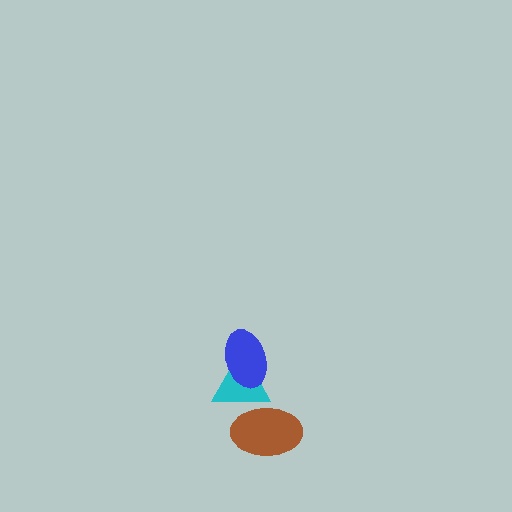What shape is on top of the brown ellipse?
The cyan triangle is on top of the brown ellipse.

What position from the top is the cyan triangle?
The cyan triangle is 2nd from the top.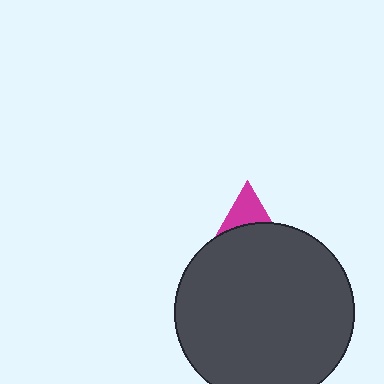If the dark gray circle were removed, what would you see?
You would see the complete magenta triangle.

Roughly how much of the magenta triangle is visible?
A small part of it is visible (roughly 34%).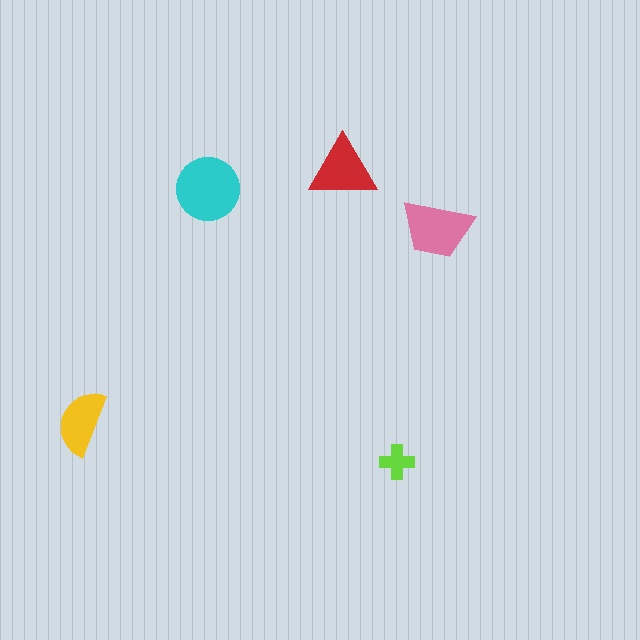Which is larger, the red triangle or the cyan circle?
The cyan circle.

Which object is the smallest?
The lime cross.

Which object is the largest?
The cyan circle.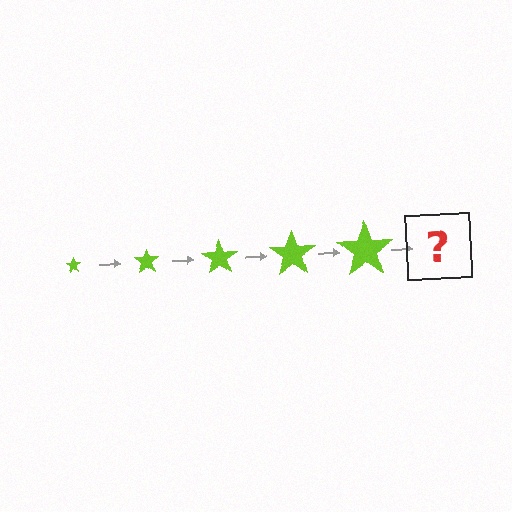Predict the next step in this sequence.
The next step is a lime star, larger than the previous one.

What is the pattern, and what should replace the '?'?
The pattern is that the star gets progressively larger each step. The '?' should be a lime star, larger than the previous one.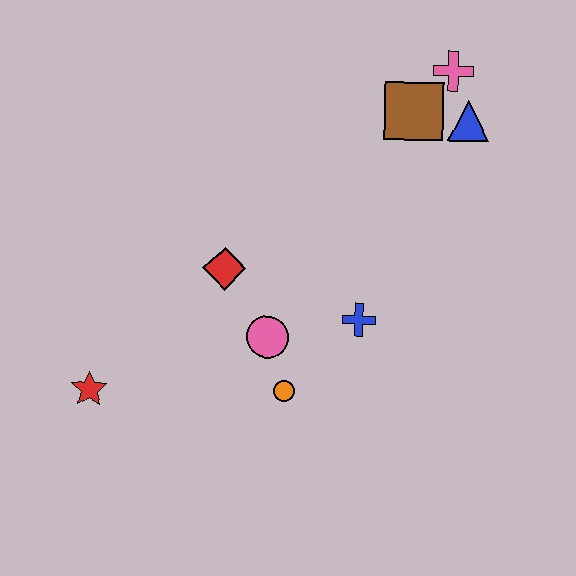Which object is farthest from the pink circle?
The pink cross is farthest from the pink circle.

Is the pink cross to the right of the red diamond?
Yes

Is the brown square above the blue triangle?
Yes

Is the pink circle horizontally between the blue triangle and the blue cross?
No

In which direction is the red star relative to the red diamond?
The red star is to the left of the red diamond.